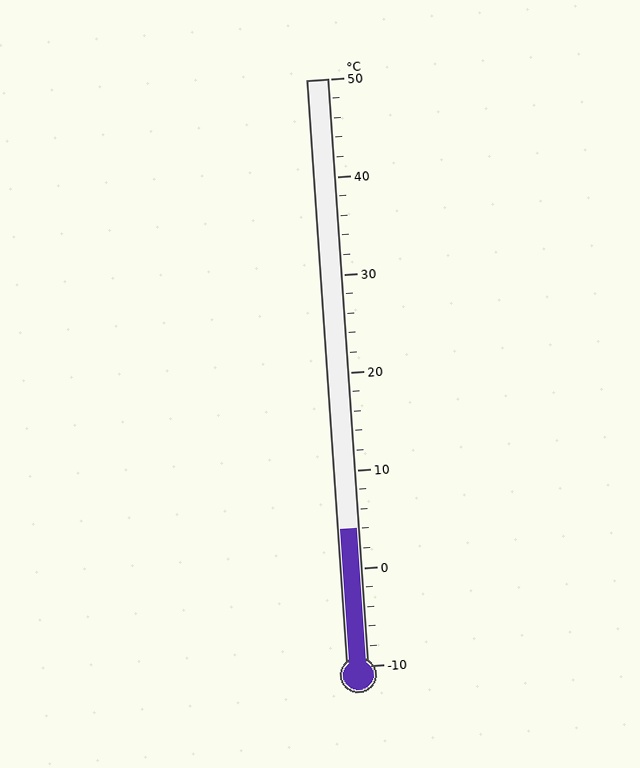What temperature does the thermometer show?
The thermometer shows approximately 4°C.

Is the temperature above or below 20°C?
The temperature is below 20°C.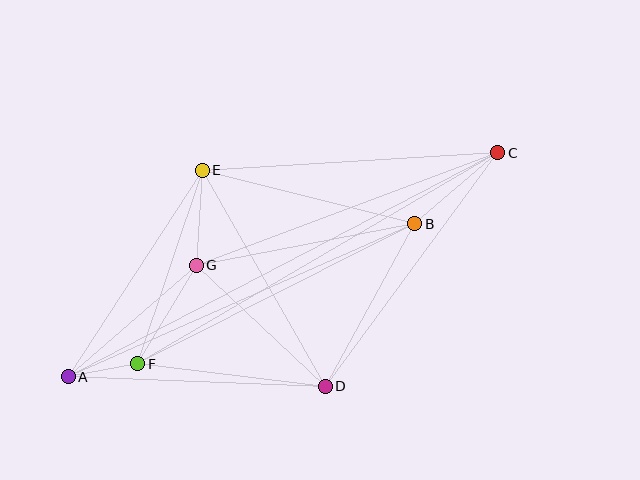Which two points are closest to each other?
Points A and F are closest to each other.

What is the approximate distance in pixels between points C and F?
The distance between C and F is approximately 417 pixels.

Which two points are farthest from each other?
Points A and C are farthest from each other.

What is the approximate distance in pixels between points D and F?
The distance between D and F is approximately 189 pixels.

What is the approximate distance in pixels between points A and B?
The distance between A and B is approximately 379 pixels.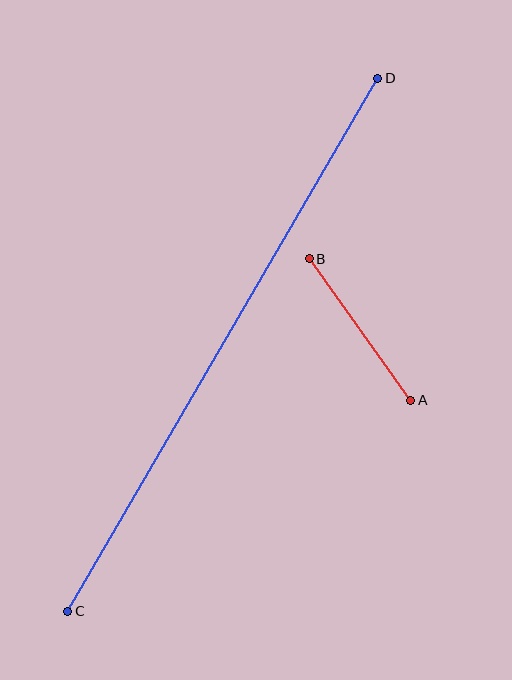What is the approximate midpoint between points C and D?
The midpoint is at approximately (223, 345) pixels.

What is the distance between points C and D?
The distance is approximately 617 pixels.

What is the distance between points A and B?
The distance is approximately 174 pixels.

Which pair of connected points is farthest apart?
Points C and D are farthest apart.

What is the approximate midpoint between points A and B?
The midpoint is at approximately (360, 329) pixels.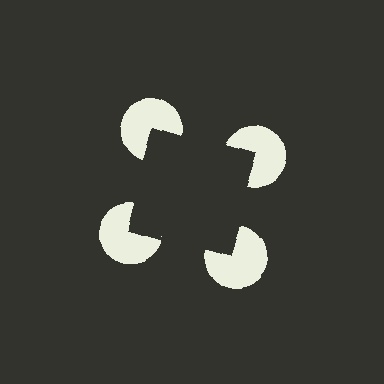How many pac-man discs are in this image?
There are 4 — one at each vertex of the illusory square.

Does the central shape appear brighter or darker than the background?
It typically appears slightly darker than the background, even though no actual brightness change is drawn.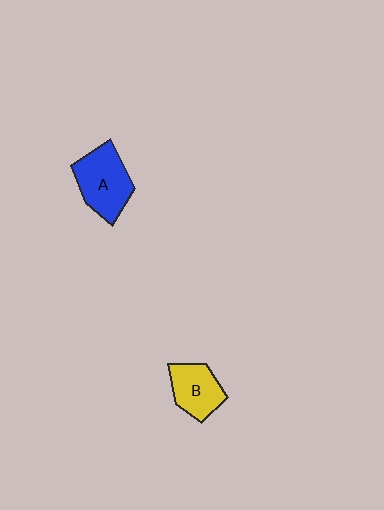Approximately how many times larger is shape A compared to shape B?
Approximately 1.3 times.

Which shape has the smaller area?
Shape B (yellow).